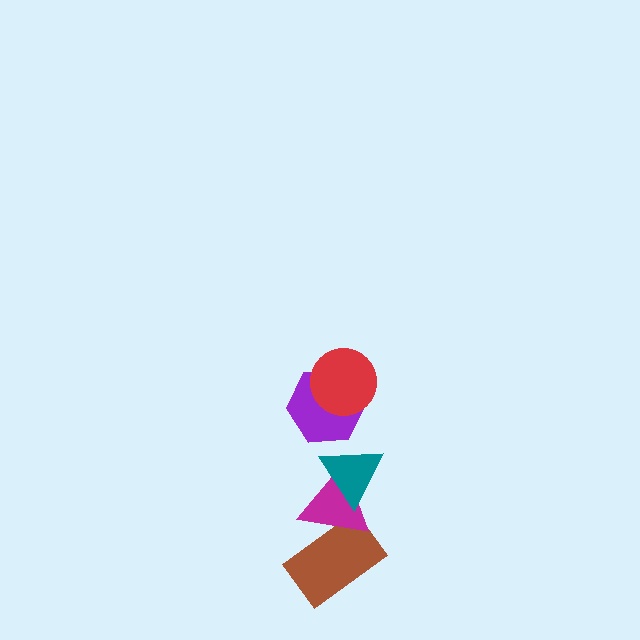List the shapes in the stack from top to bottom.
From top to bottom: the red circle, the purple hexagon, the teal triangle, the magenta triangle, the brown rectangle.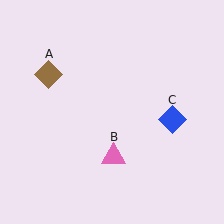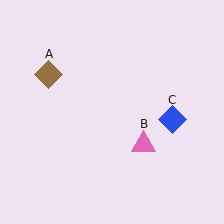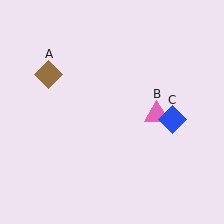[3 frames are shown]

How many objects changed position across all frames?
1 object changed position: pink triangle (object B).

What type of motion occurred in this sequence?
The pink triangle (object B) rotated counterclockwise around the center of the scene.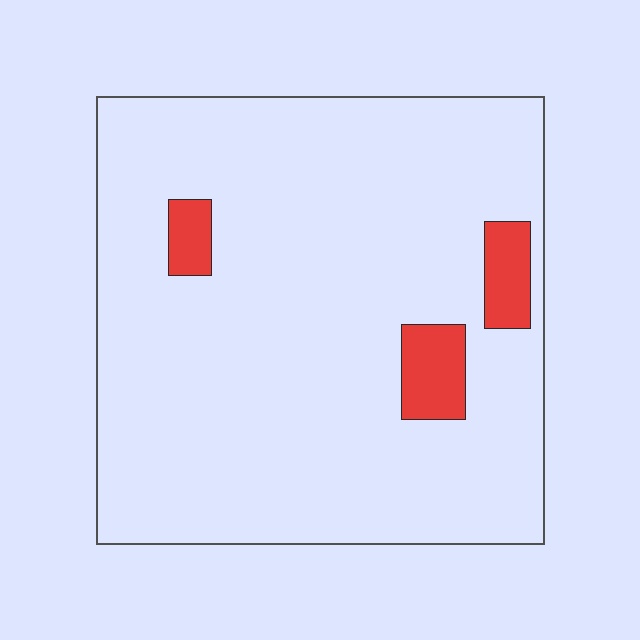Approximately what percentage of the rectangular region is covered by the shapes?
Approximately 5%.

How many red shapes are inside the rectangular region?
3.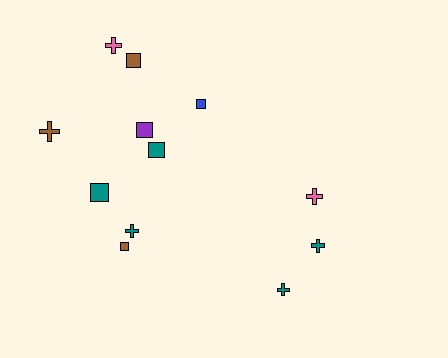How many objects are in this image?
There are 12 objects.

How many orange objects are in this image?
There are no orange objects.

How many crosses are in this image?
There are 6 crosses.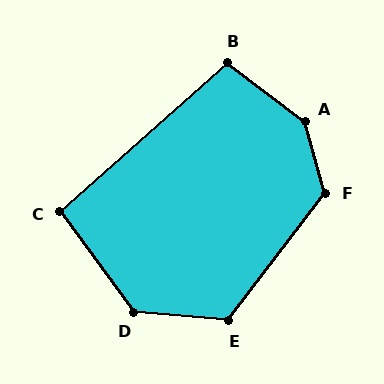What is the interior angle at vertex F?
Approximately 127 degrees (obtuse).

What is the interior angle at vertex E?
Approximately 122 degrees (obtuse).